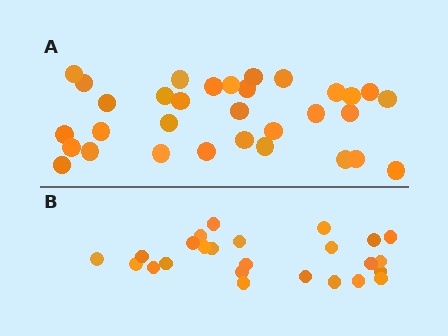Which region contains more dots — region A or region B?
Region A (the top region) has more dots.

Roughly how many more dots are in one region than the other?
Region A has roughly 8 or so more dots than region B.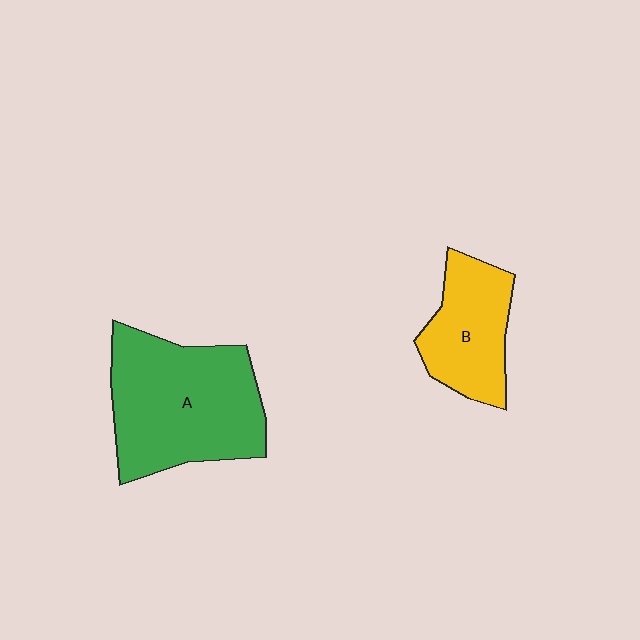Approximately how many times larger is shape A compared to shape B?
Approximately 1.8 times.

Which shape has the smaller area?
Shape B (yellow).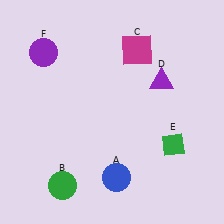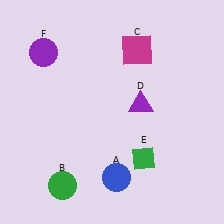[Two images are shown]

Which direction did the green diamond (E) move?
The green diamond (E) moved left.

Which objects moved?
The objects that moved are: the purple triangle (D), the green diamond (E).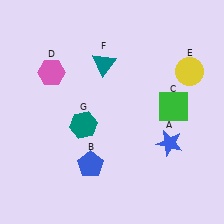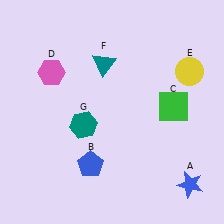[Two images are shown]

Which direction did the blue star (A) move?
The blue star (A) moved down.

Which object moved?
The blue star (A) moved down.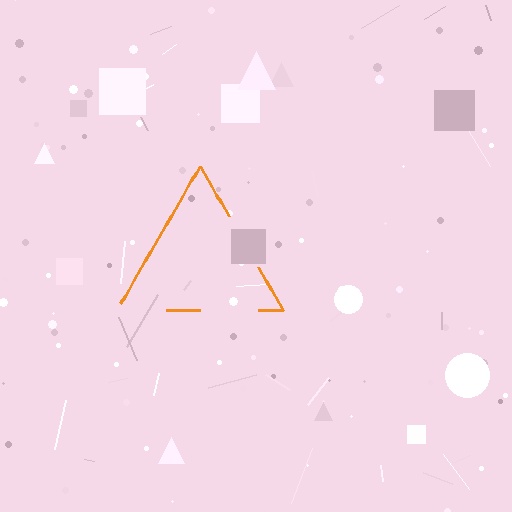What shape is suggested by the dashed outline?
The dashed outline suggests a triangle.